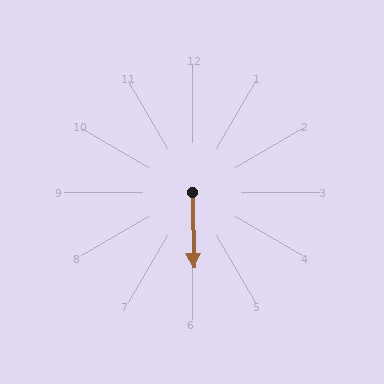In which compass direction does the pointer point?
South.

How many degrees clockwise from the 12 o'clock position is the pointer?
Approximately 179 degrees.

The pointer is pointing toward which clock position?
Roughly 6 o'clock.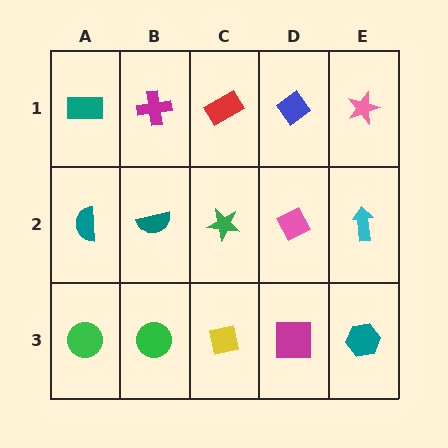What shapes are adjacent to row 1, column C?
A green star (row 2, column C), a magenta cross (row 1, column B), a blue diamond (row 1, column D).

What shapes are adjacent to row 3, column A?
A teal semicircle (row 2, column A), a green circle (row 3, column B).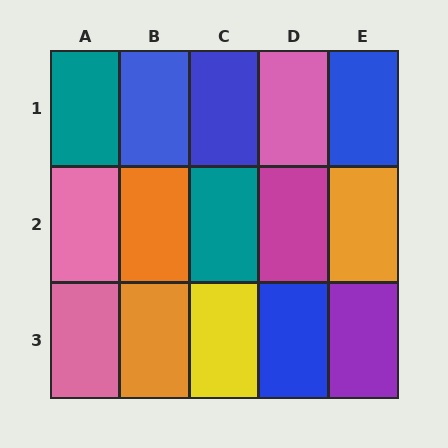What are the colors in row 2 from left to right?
Pink, orange, teal, magenta, orange.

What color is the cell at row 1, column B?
Blue.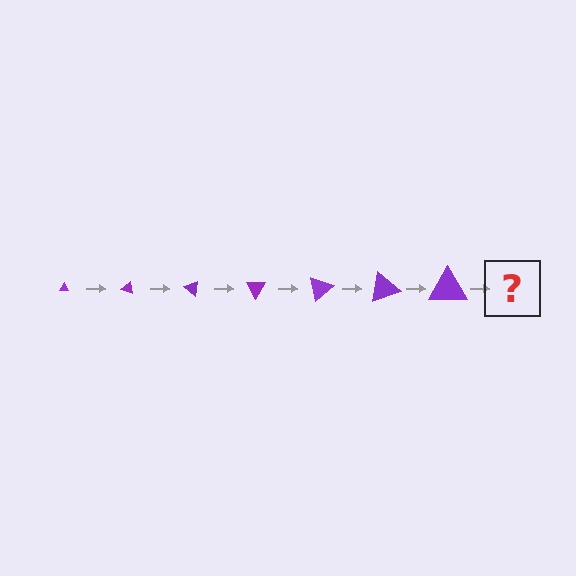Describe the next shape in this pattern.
It should be a triangle, larger than the previous one and rotated 140 degrees from the start.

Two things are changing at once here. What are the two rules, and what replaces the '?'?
The two rules are that the triangle grows larger each step and it rotates 20 degrees each step. The '?' should be a triangle, larger than the previous one and rotated 140 degrees from the start.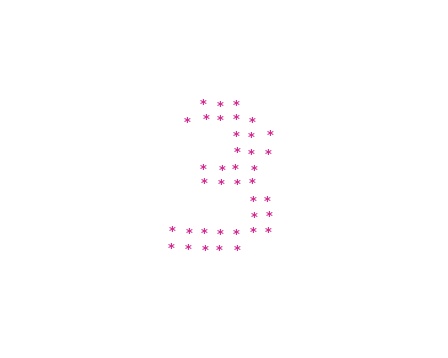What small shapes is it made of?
It is made of small asterisks.